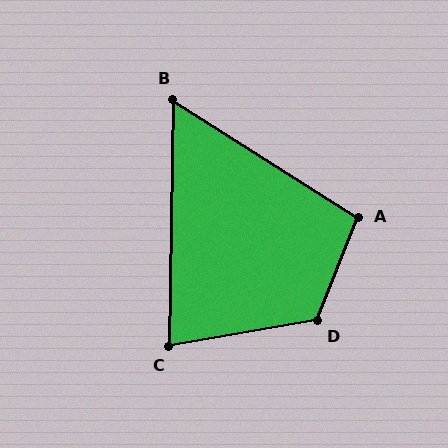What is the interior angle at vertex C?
Approximately 79 degrees (acute).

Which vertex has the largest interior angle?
D, at approximately 121 degrees.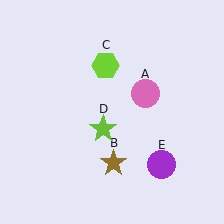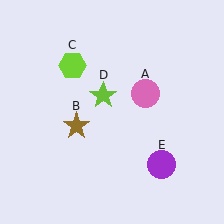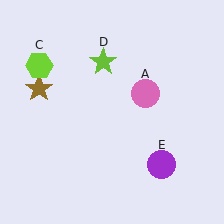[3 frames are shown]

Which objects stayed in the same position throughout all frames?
Pink circle (object A) and purple circle (object E) remained stationary.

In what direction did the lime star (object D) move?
The lime star (object D) moved up.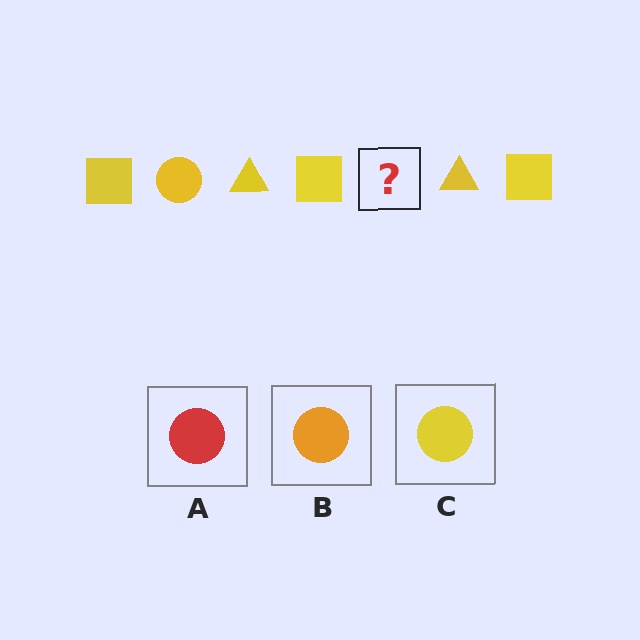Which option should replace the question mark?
Option C.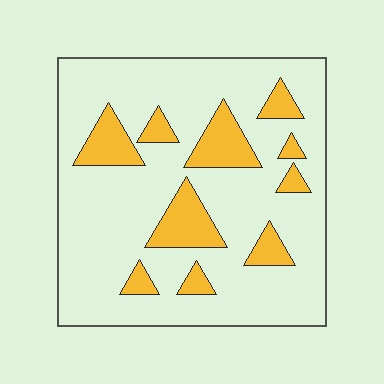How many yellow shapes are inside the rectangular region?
10.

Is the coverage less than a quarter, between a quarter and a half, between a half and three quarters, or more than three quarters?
Less than a quarter.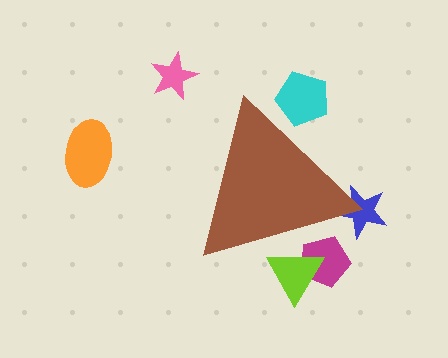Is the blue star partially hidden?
Yes, the blue star is partially hidden behind the brown triangle.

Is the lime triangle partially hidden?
Yes, the lime triangle is partially hidden behind the brown triangle.